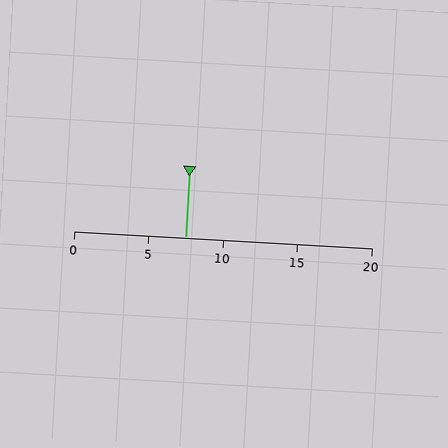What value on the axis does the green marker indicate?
The marker indicates approximately 7.5.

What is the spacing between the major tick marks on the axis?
The major ticks are spaced 5 apart.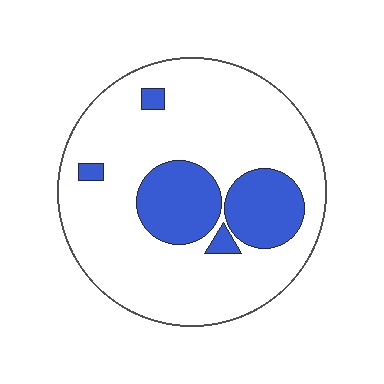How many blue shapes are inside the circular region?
5.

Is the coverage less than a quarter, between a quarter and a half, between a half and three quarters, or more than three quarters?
Less than a quarter.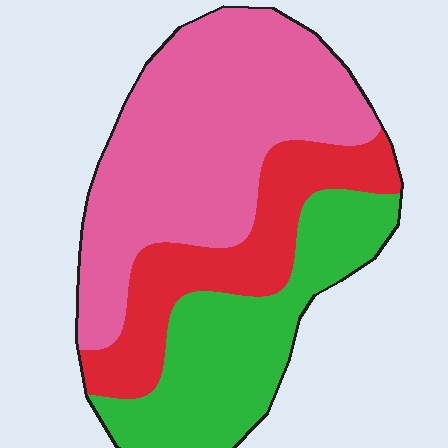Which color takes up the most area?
Pink, at roughly 50%.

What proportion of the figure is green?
Green takes up about one quarter (1/4) of the figure.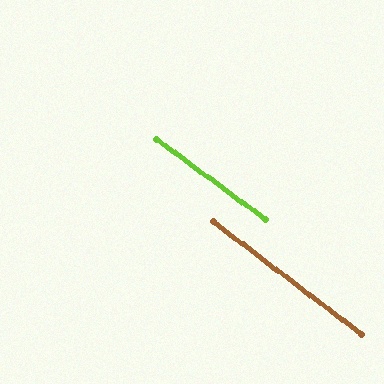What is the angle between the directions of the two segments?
Approximately 1 degree.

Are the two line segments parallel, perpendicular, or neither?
Parallel — their directions differ by only 1.0°.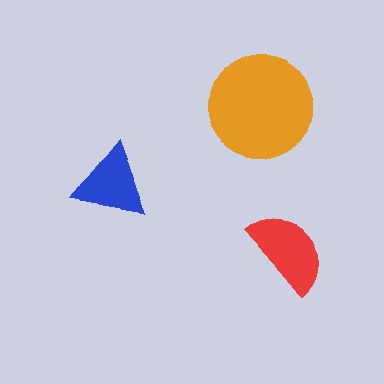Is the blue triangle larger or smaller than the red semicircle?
Smaller.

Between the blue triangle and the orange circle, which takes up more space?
The orange circle.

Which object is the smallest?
The blue triangle.